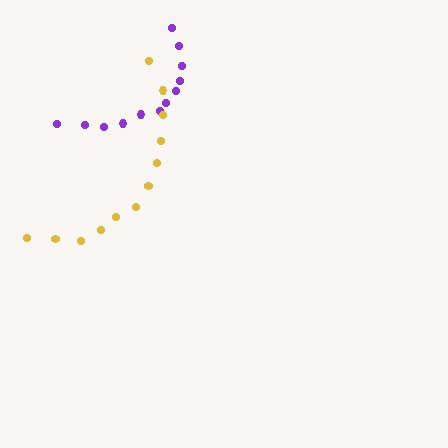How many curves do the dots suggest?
There are 2 distinct paths.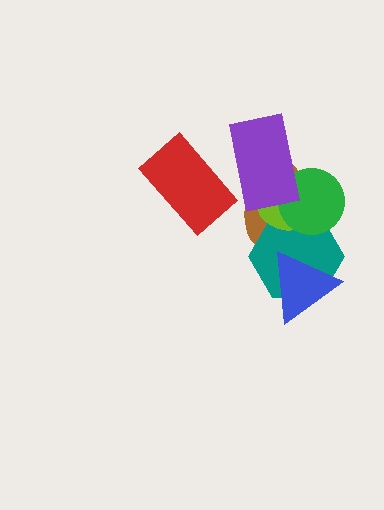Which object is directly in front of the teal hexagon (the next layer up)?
The lime ellipse is directly in front of the teal hexagon.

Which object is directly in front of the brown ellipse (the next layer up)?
The teal hexagon is directly in front of the brown ellipse.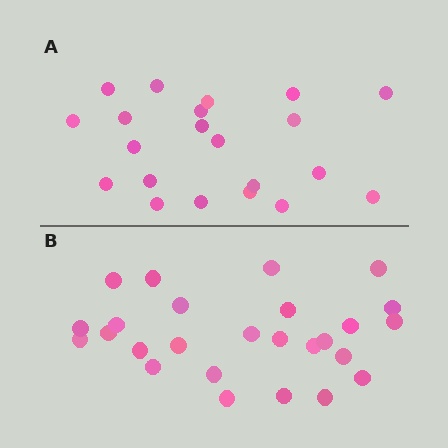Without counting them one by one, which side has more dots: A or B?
Region B (the bottom region) has more dots.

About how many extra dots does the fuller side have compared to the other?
Region B has about 5 more dots than region A.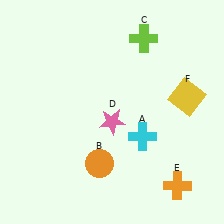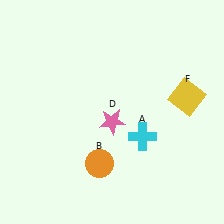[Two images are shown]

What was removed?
The lime cross (C), the orange cross (E) were removed in Image 2.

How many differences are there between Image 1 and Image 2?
There are 2 differences between the two images.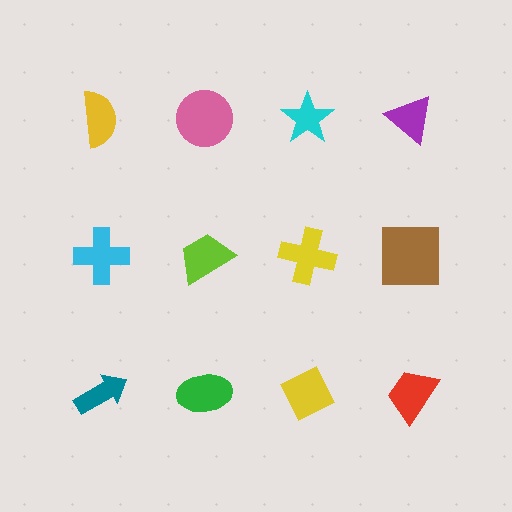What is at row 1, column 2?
A pink circle.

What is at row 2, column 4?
A brown square.